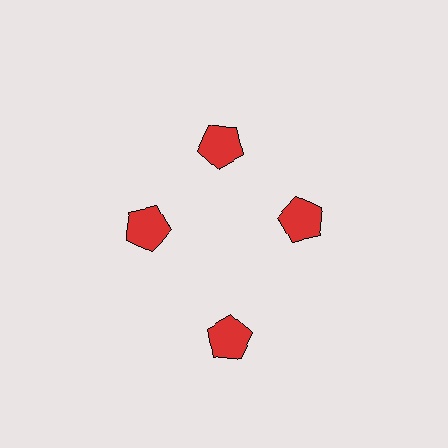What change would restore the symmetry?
The symmetry would be restored by moving it inward, back onto the ring so that all 4 pentagons sit at equal angles and equal distance from the center.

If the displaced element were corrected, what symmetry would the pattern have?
It would have 4-fold rotational symmetry — the pattern would map onto itself every 90 degrees.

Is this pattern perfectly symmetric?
No. The 4 red pentagons are arranged in a ring, but one element near the 6 o'clock position is pushed outward from the center, breaking the 4-fold rotational symmetry.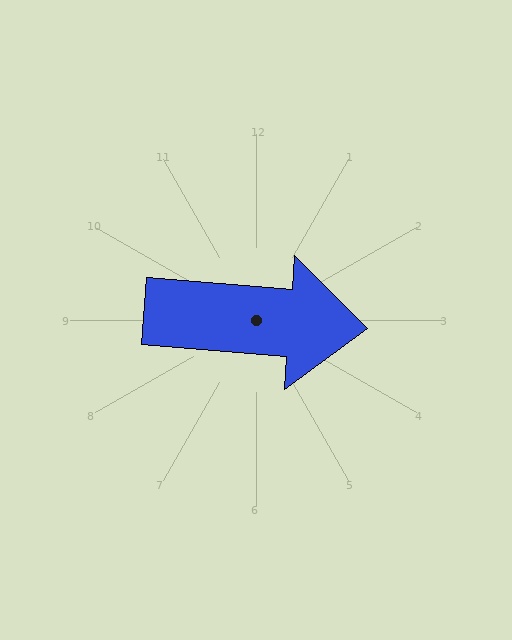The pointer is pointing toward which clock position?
Roughly 3 o'clock.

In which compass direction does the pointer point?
East.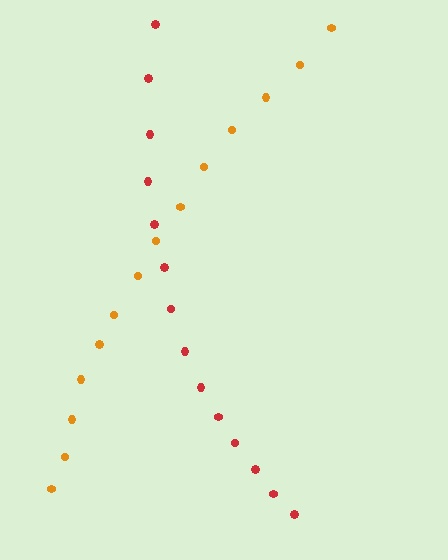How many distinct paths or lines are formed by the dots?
There are 2 distinct paths.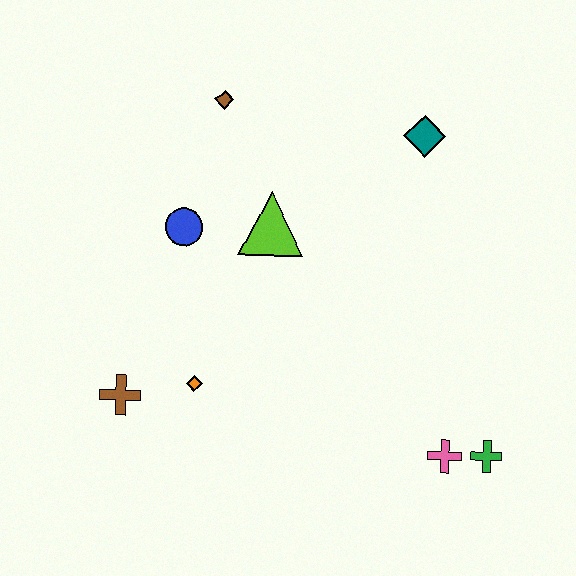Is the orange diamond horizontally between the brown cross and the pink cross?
Yes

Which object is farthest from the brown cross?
The teal diamond is farthest from the brown cross.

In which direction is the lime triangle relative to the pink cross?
The lime triangle is above the pink cross.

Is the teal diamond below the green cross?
No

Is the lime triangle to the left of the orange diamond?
No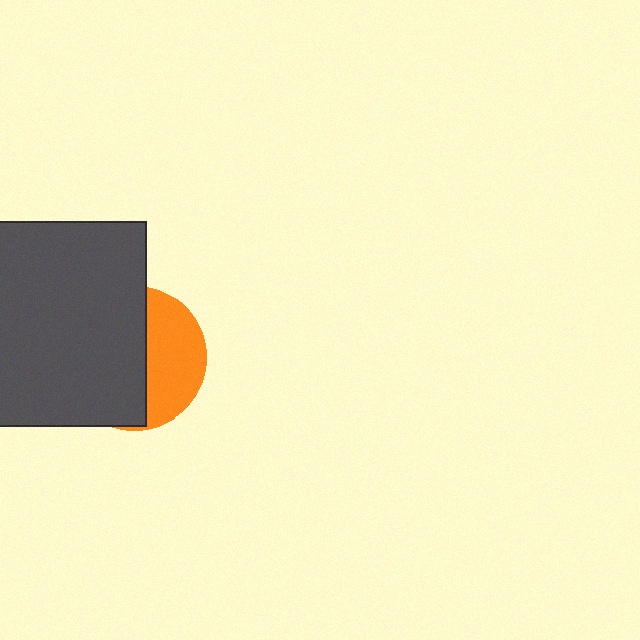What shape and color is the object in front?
The object in front is a dark gray square.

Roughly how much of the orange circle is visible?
A small part of it is visible (roughly 39%).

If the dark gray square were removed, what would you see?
You would see the complete orange circle.